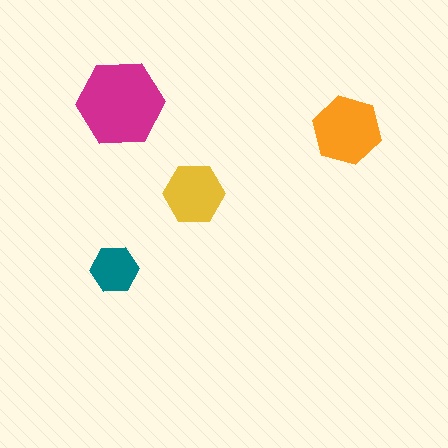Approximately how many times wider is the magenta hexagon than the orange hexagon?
About 1.5 times wider.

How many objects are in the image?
There are 4 objects in the image.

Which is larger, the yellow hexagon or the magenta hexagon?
The magenta one.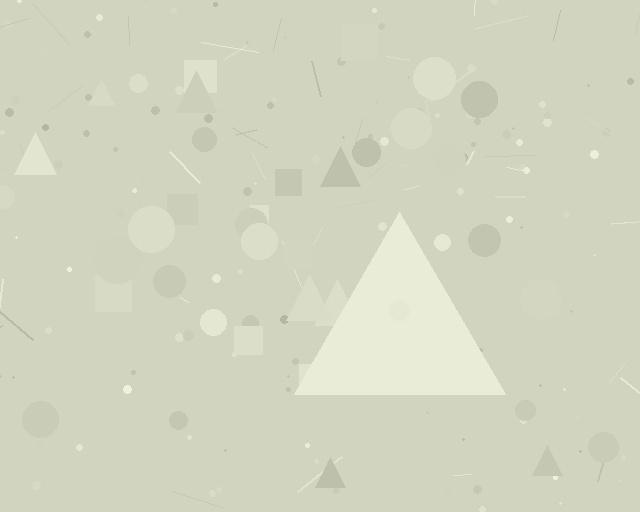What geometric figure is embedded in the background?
A triangle is embedded in the background.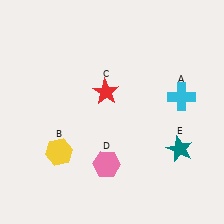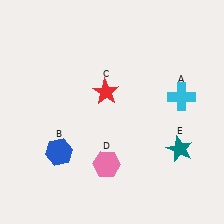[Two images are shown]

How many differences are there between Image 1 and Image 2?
There is 1 difference between the two images.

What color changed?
The hexagon (B) changed from yellow in Image 1 to blue in Image 2.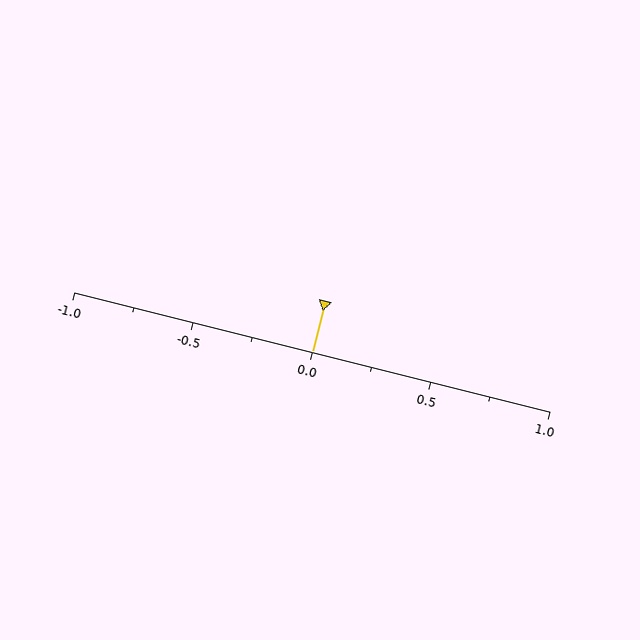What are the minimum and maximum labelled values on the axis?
The axis runs from -1.0 to 1.0.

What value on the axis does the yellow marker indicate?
The marker indicates approximately 0.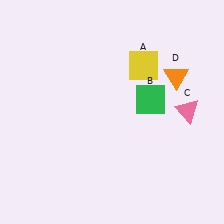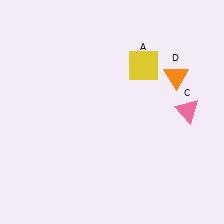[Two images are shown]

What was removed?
The green square (B) was removed in Image 2.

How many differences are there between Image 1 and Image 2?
There is 1 difference between the two images.